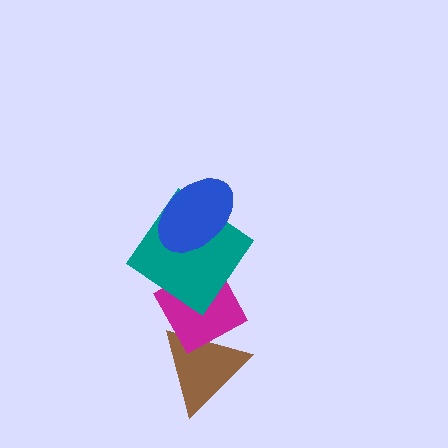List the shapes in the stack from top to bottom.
From top to bottom: the blue ellipse, the teal diamond, the magenta diamond, the brown triangle.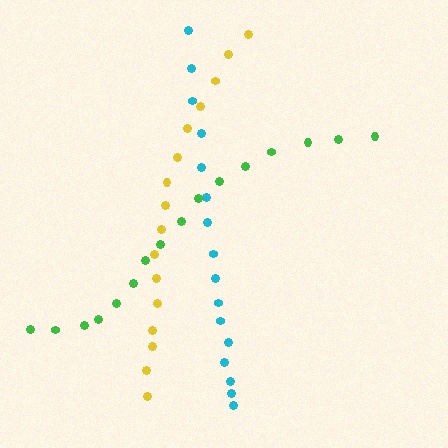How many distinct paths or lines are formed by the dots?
There are 3 distinct paths.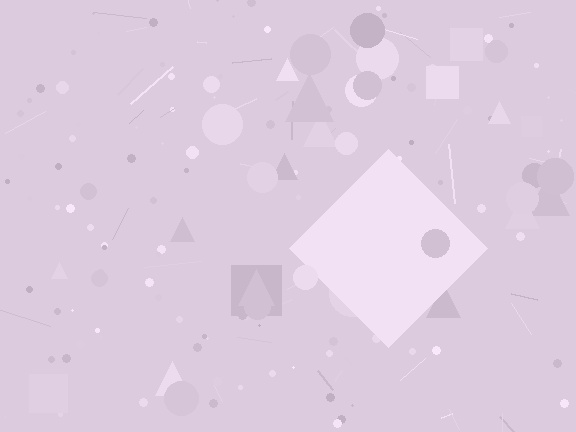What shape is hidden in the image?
A diamond is hidden in the image.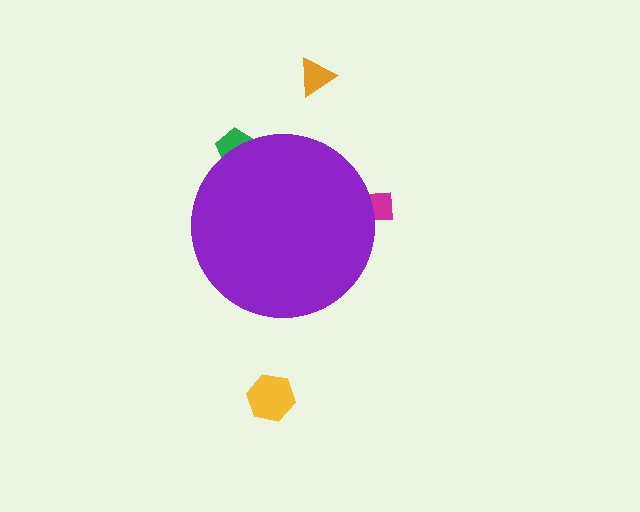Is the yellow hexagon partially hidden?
No, the yellow hexagon is fully visible.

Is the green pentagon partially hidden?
Yes, the green pentagon is partially hidden behind the purple circle.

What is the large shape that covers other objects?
A purple circle.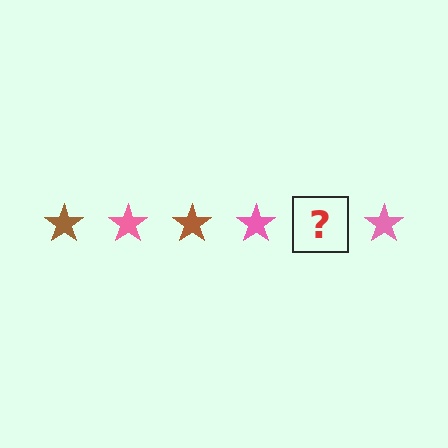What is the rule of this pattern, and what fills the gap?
The rule is that the pattern cycles through brown, pink stars. The gap should be filled with a brown star.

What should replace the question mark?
The question mark should be replaced with a brown star.